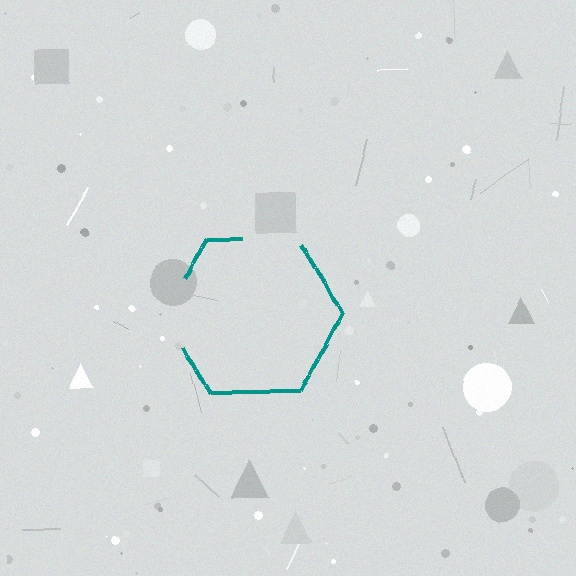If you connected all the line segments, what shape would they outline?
They would outline a hexagon.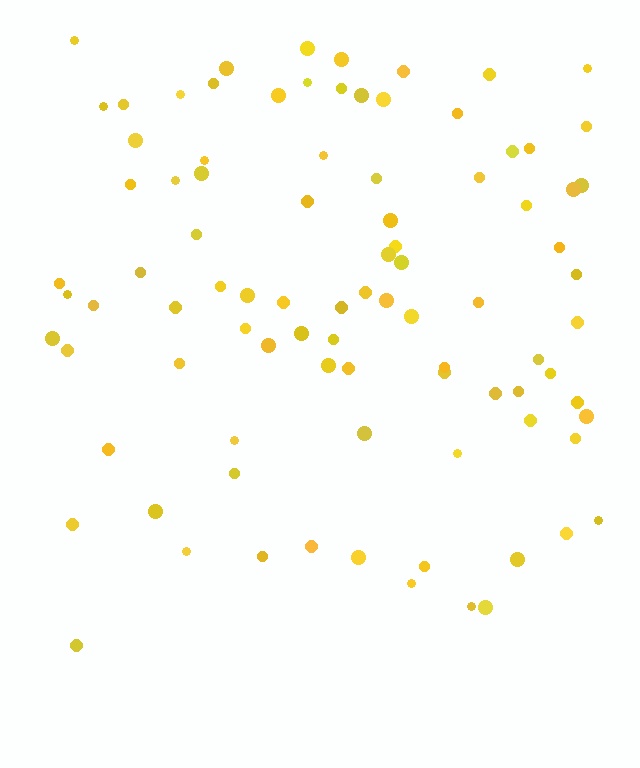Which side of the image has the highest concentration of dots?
The top.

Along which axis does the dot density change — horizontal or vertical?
Vertical.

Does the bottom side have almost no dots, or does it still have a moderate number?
Still a moderate number, just noticeably fewer than the top.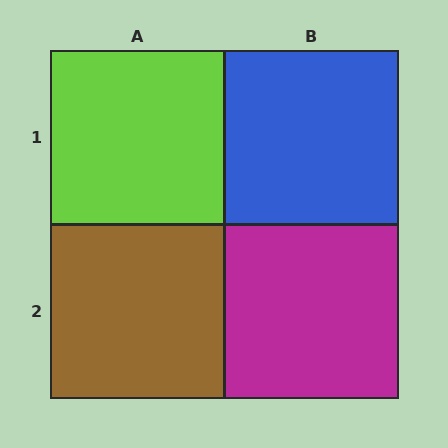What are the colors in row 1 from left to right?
Lime, blue.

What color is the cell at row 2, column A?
Brown.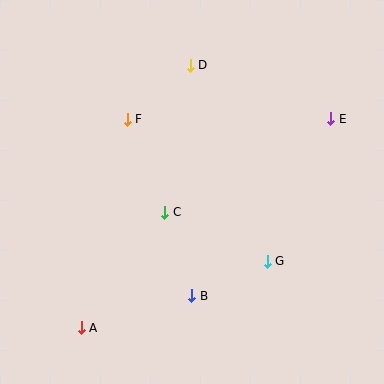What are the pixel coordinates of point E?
Point E is at (331, 119).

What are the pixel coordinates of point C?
Point C is at (165, 212).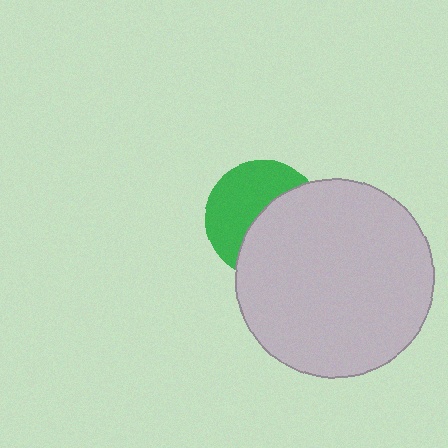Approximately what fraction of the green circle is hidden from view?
Roughly 50% of the green circle is hidden behind the light gray circle.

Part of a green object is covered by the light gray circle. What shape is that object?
It is a circle.